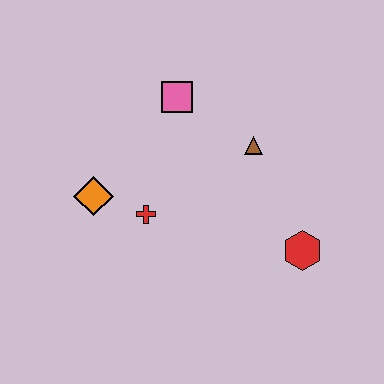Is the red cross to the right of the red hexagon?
No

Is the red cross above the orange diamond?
No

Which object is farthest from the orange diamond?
The red hexagon is farthest from the orange diamond.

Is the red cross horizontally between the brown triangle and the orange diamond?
Yes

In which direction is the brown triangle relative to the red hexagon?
The brown triangle is above the red hexagon.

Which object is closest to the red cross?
The orange diamond is closest to the red cross.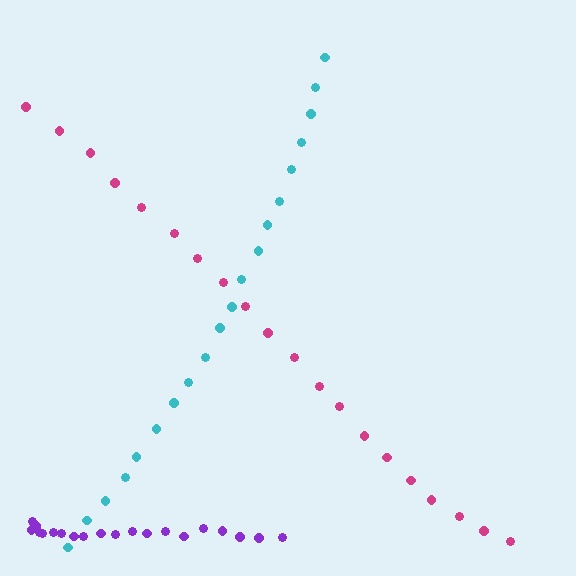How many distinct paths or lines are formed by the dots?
There are 3 distinct paths.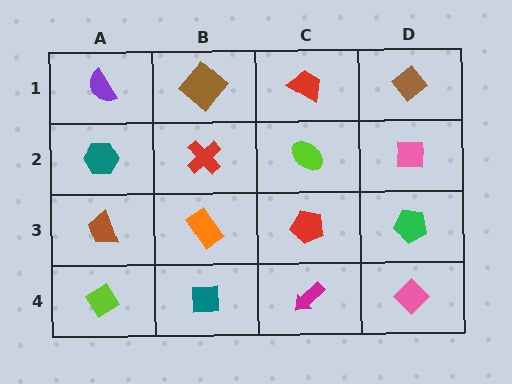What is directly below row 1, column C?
A lime ellipse.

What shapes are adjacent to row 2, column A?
A purple semicircle (row 1, column A), a brown trapezoid (row 3, column A), a red cross (row 2, column B).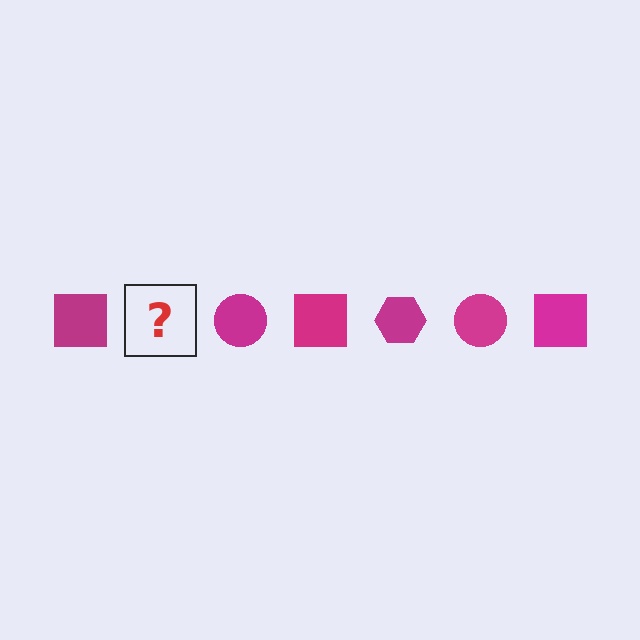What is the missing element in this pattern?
The missing element is a magenta hexagon.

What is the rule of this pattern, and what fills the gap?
The rule is that the pattern cycles through square, hexagon, circle shapes in magenta. The gap should be filled with a magenta hexagon.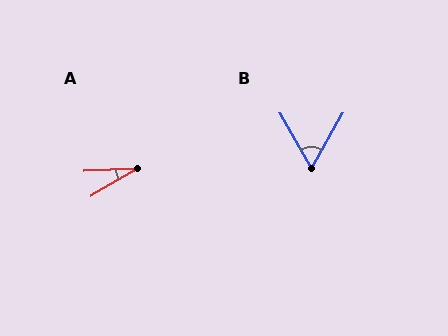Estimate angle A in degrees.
Approximately 29 degrees.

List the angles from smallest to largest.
A (29°), B (60°).